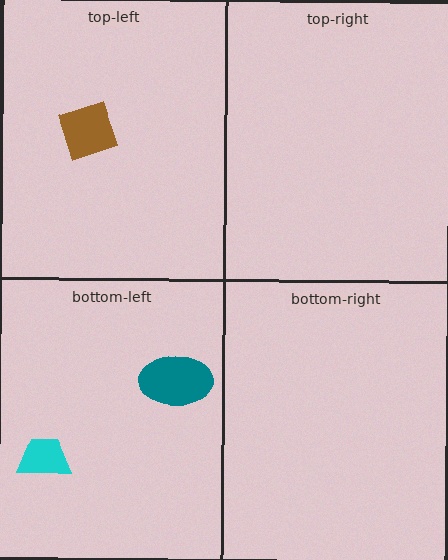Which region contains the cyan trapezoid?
The bottom-left region.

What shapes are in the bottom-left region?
The teal ellipse, the cyan trapezoid.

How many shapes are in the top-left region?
1.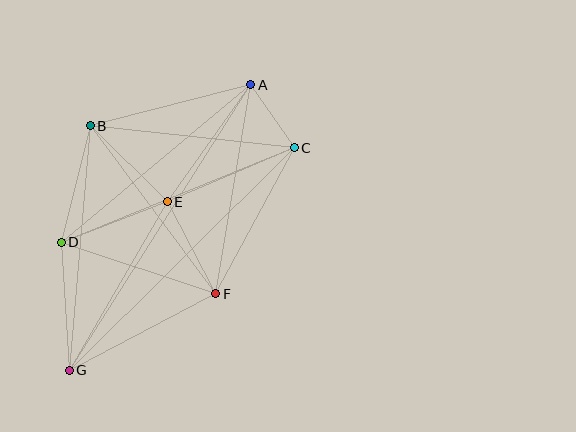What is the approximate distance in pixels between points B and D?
The distance between B and D is approximately 120 pixels.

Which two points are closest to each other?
Points A and C are closest to each other.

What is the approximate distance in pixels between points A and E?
The distance between A and E is approximately 144 pixels.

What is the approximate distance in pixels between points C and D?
The distance between C and D is approximately 251 pixels.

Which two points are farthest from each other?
Points A and G are farthest from each other.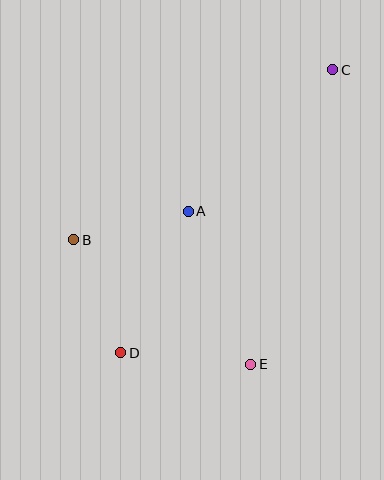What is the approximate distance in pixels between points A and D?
The distance between A and D is approximately 157 pixels.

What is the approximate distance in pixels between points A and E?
The distance between A and E is approximately 165 pixels.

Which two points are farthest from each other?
Points C and D are farthest from each other.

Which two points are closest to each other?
Points A and B are closest to each other.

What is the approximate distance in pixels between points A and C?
The distance between A and C is approximately 203 pixels.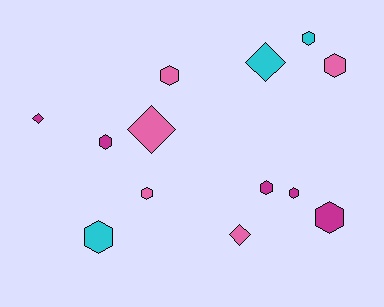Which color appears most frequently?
Magenta, with 5 objects.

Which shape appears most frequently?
Hexagon, with 9 objects.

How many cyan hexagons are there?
There are 2 cyan hexagons.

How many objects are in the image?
There are 13 objects.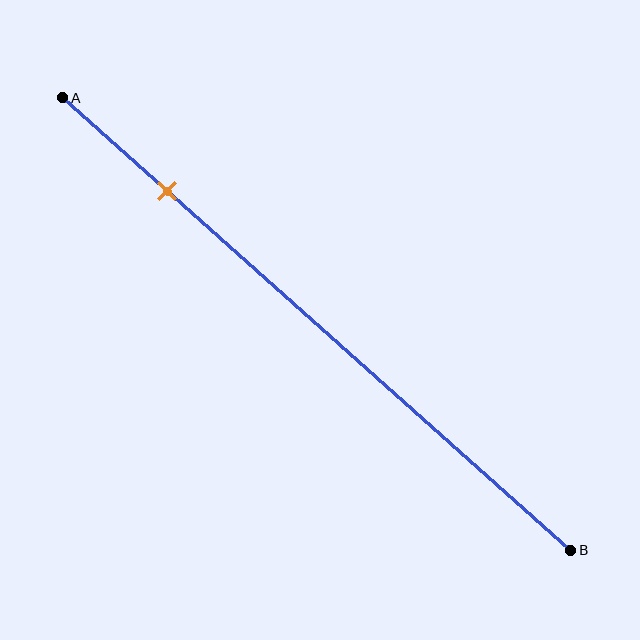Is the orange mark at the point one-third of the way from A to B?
No, the mark is at about 20% from A, not at the 33% one-third point.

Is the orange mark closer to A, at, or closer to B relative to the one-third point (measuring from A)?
The orange mark is closer to point A than the one-third point of segment AB.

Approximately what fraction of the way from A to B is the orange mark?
The orange mark is approximately 20% of the way from A to B.